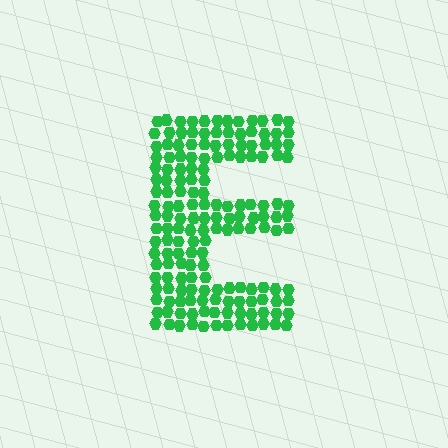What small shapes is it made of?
It is made of small hexagons.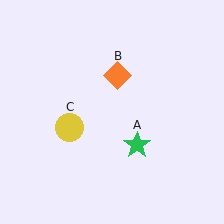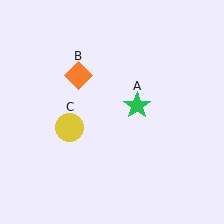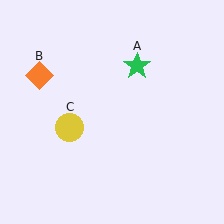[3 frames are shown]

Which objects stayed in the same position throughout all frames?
Yellow circle (object C) remained stationary.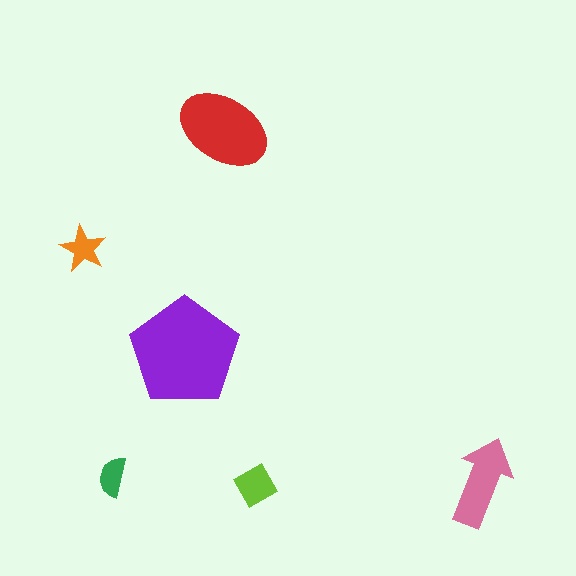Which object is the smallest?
The green semicircle.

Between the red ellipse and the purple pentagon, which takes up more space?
The purple pentagon.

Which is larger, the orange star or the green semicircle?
The orange star.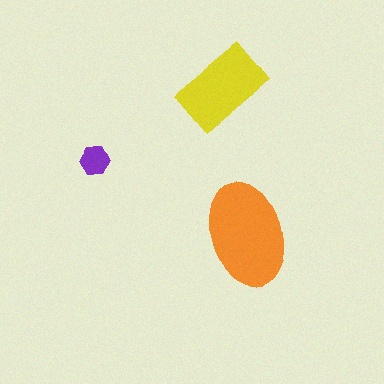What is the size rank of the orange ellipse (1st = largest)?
1st.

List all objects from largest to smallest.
The orange ellipse, the yellow rectangle, the purple hexagon.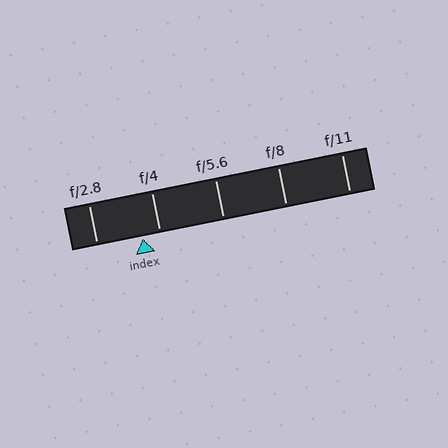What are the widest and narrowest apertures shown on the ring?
The widest aperture shown is f/2.8 and the narrowest is f/11.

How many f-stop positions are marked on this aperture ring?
There are 5 f-stop positions marked.